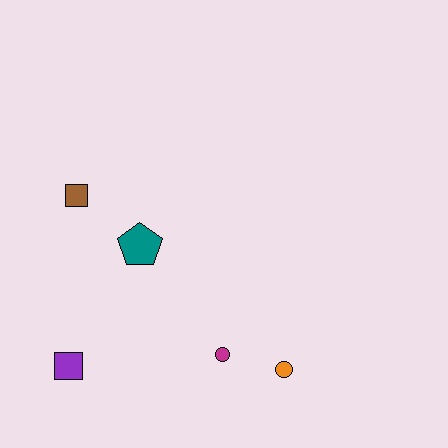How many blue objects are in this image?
There are no blue objects.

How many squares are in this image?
There are 2 squares.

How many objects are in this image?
There are 5 objects.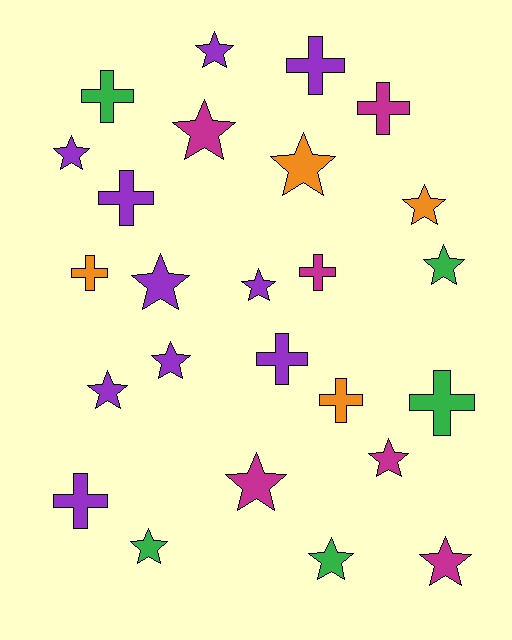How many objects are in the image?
There are 25 objects.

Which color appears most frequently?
Purple, with 10 objects.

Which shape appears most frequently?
Star, with 15 objects.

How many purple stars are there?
There are 6 purple stars.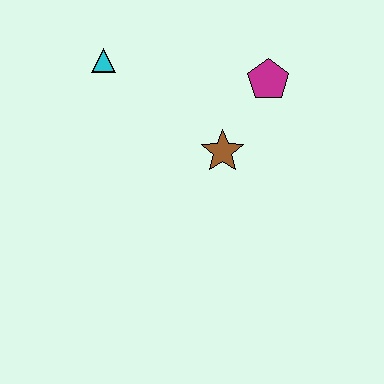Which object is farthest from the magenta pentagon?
The cyan triangle is farthest from the magenta pentagon.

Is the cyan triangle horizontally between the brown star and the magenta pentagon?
No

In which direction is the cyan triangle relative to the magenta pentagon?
The cyan triangle is to the left of the magenta pentagon.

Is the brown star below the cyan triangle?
Yes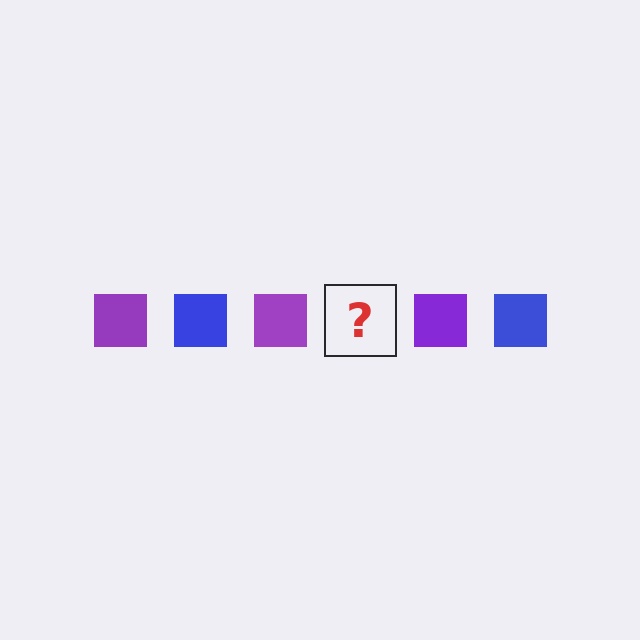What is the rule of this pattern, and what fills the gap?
The rule is that the pattern cycles through purple, blue squares. The gap should be filled with a blue square.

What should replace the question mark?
The question mark should be replaced with a blue square.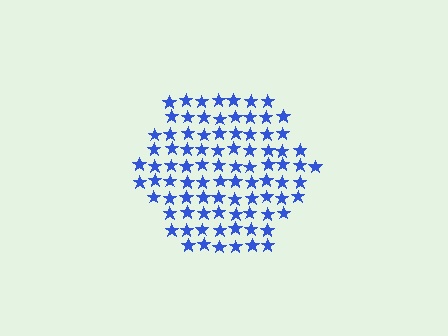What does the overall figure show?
The overall figure shows a hexagon.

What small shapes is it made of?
It is made of small stars.